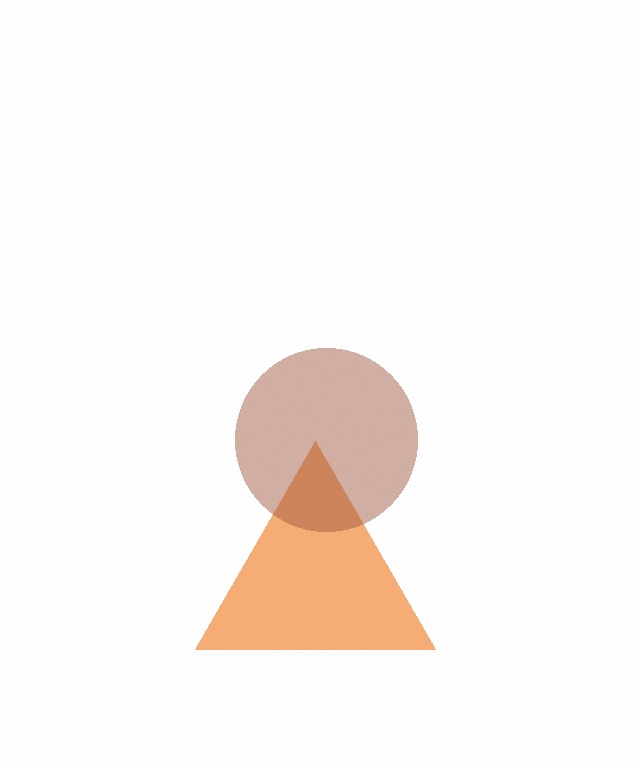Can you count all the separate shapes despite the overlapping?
Yes, there are 2 separate shapes.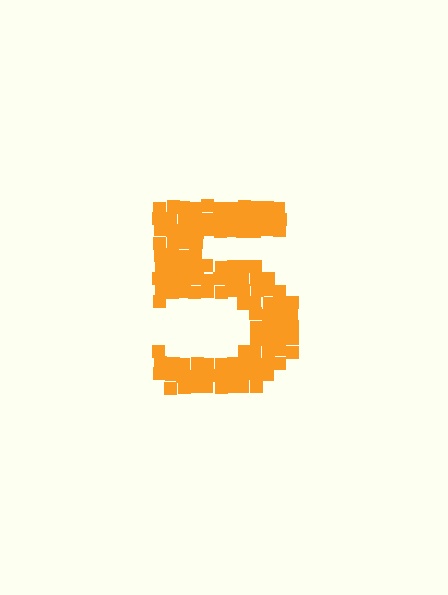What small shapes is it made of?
It is made of small squares.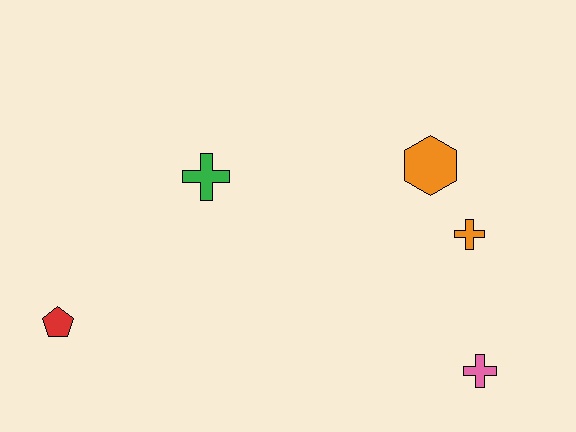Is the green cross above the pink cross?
Yes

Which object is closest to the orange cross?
The orange hexagon is closest to the orange cross.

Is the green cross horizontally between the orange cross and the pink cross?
No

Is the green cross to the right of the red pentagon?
Yes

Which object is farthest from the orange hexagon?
The red pentagon is farthest from the orange hexagon.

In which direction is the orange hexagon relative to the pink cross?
The orange hexagon is above the pink cross.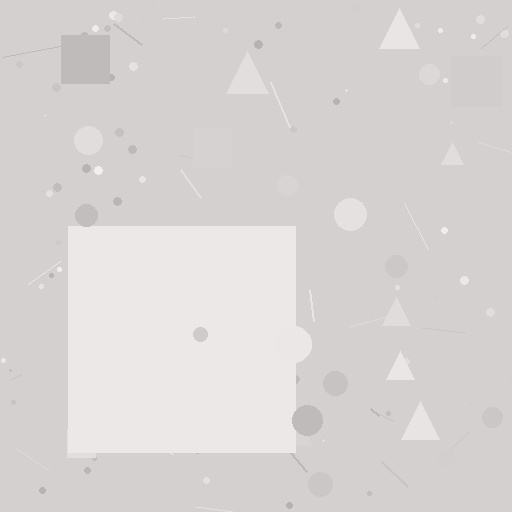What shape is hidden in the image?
A square is hidden in the image.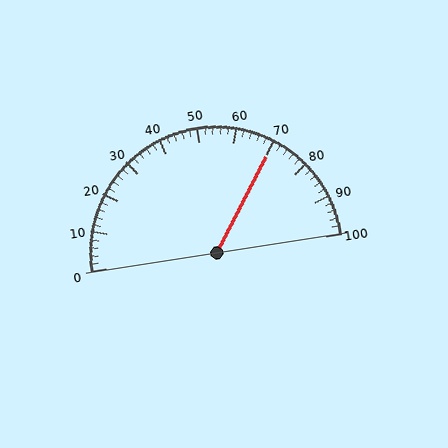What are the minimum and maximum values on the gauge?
The gauge ranges from 0 to 100.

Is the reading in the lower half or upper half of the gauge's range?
The reading is in the upper half of the range (0 to 100).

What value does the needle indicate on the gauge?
The needle indicates approximately 70.